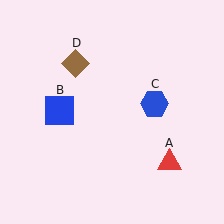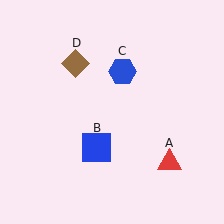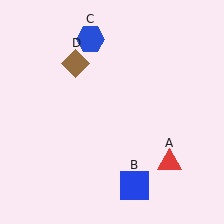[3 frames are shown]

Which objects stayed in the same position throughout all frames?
Red triangle (object A) and brown diamond (object D) remained stationary.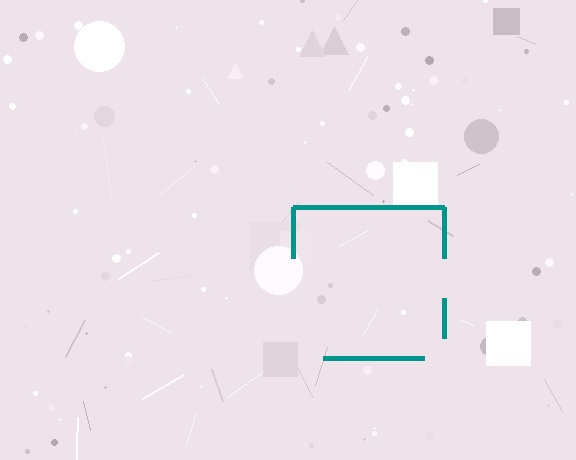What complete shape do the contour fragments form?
The contour fragments form a square.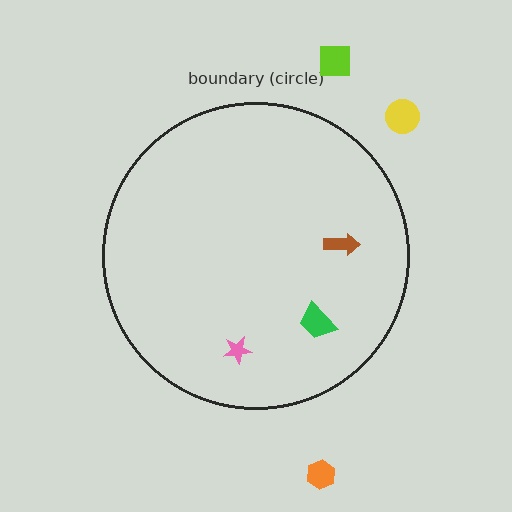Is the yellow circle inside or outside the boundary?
Outside.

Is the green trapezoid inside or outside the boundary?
Inside.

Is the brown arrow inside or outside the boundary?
Inside.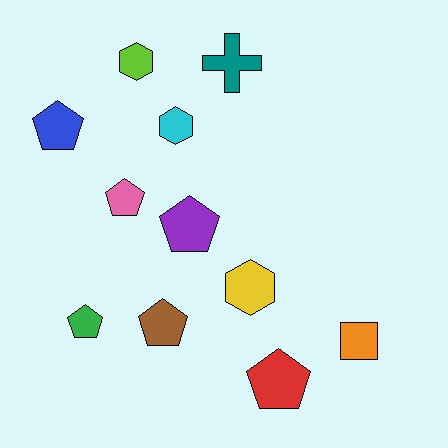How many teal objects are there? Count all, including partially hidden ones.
There is 1 teal object.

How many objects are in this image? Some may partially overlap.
There are 11 objects.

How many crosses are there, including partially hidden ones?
There is 1 cross.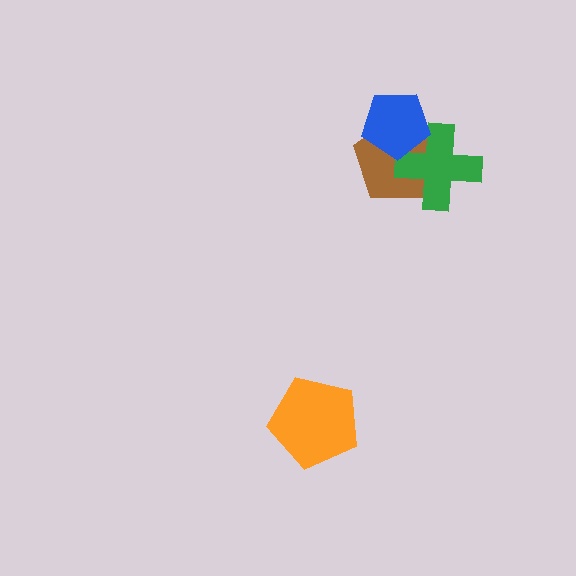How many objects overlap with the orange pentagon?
0 objects overlap with the orange pentagon.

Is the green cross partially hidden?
Yes, it is partially covered by another shape.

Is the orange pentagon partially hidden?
No, no other shape covers it.